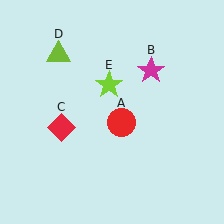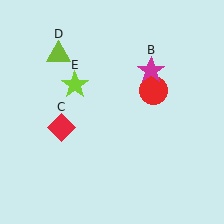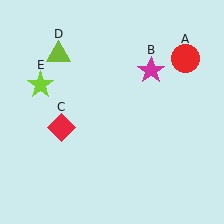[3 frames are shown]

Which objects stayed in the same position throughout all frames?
Magenta star (object B) and red diamond (object C) and lime triangle (object D) remained stationary.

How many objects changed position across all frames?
2 objects changed position: red circle (object A), lime star (object E).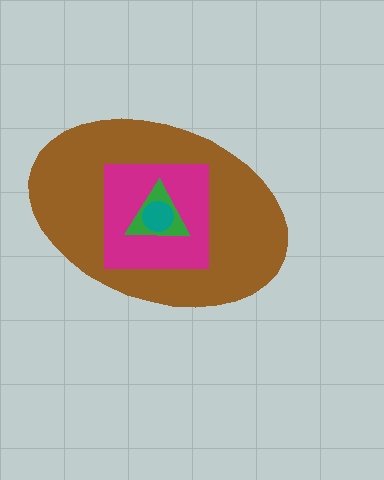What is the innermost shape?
The teal circle.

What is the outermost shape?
The brown ellipse.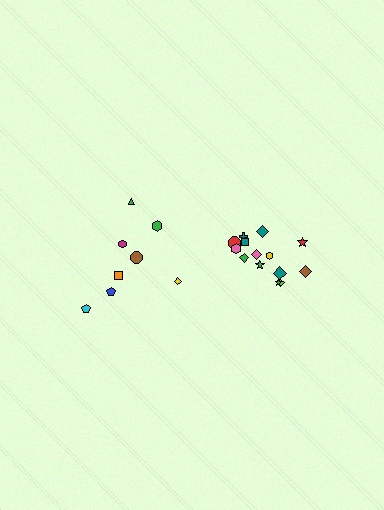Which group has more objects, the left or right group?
The right group.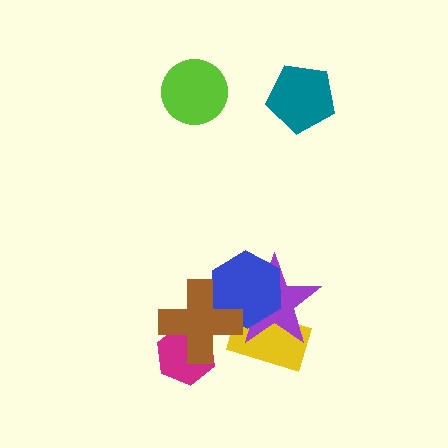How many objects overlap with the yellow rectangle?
3 objects overlap with the yellow rectangle.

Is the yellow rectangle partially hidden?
Yes, it is partially covered by another shape.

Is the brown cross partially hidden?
No, no other shape covers it.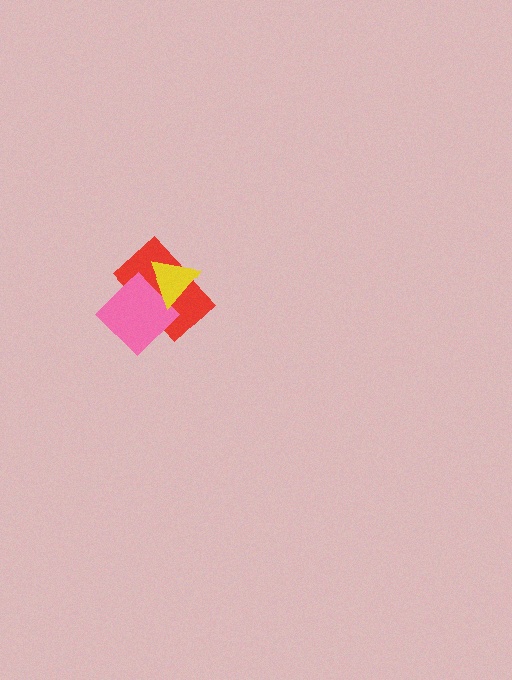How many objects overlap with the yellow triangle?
2 objects overlap with the yellow triangle.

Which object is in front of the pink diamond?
The yellow triangle is in front of the pink diamond.